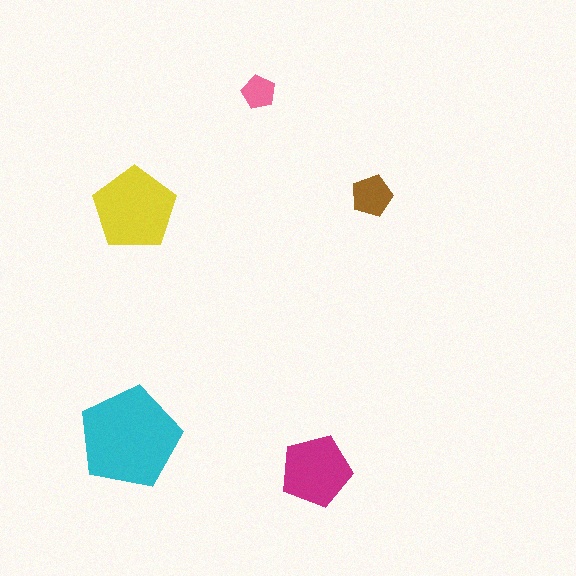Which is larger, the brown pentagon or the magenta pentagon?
The magenta one.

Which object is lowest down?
The magenta pentagon is bottommost.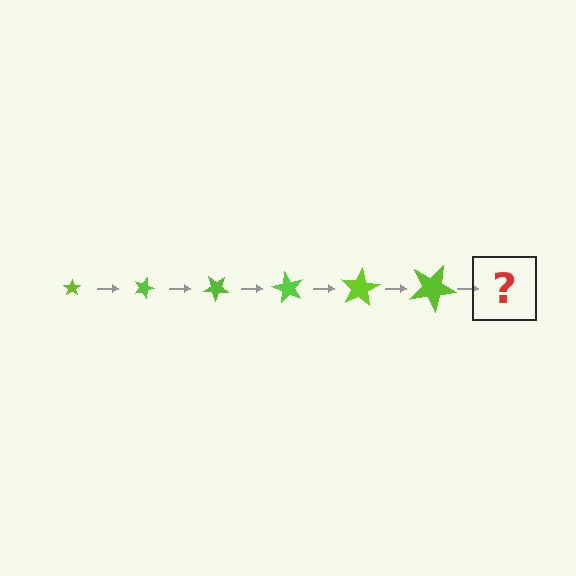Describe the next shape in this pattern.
It should be a star, larger than the previous one and rotated 120 degrees from the start.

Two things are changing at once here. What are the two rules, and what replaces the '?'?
The two rules are that the star grows larger each step and it rotates 20 degrees each step. The '?' should be a star, larger than the previous one and rotated 120 degrees from the start.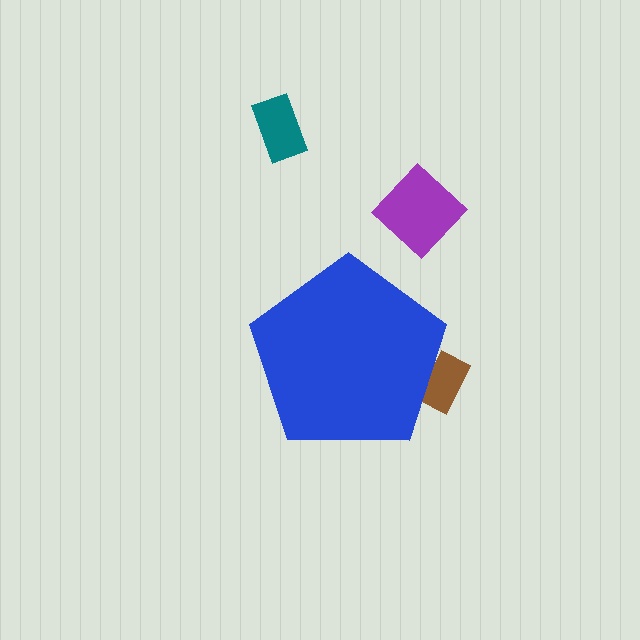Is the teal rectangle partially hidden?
No, the teal rectangle is fully visible.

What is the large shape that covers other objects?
A blue pentagon.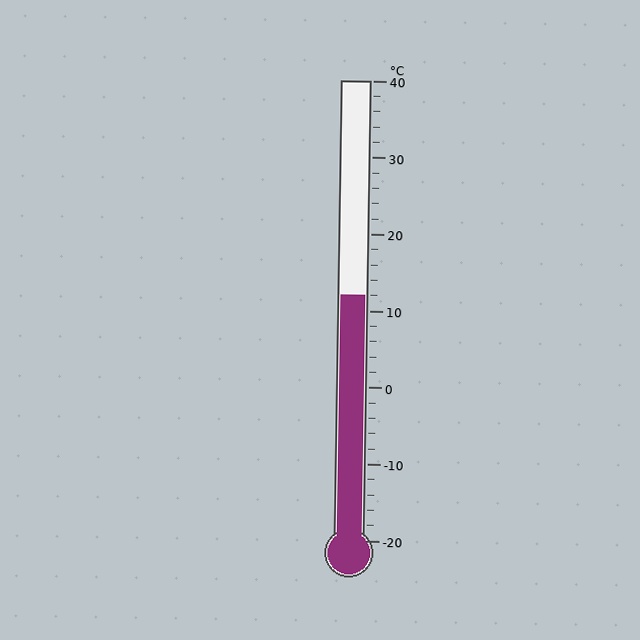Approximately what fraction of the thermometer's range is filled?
The thermometer is filled to approximately 55% of its range.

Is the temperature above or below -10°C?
The temperature is above -10°C.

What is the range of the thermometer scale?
The thermometer scale ranges from -20°C to 40°C.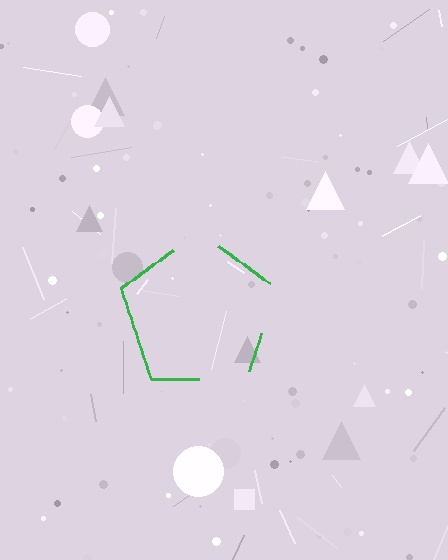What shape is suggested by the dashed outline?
The dashed outline suggests a pentagon.